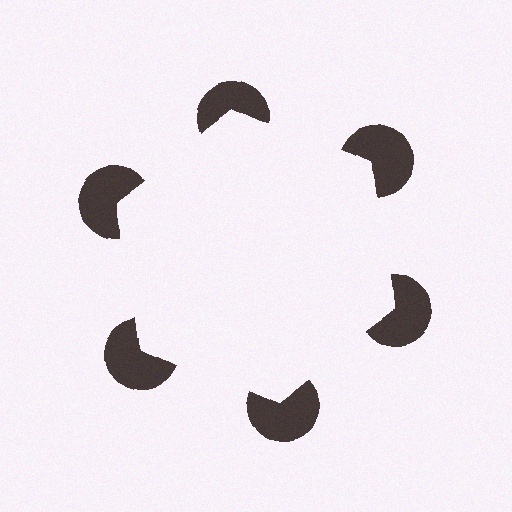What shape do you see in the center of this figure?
An illusory hexagon — its edges are inferred from the aligned wedge cuts in the pac-man discs, not physically drawn.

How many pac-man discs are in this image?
There are 6 — one at each vertex of the illusory hexagon.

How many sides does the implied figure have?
6 sides.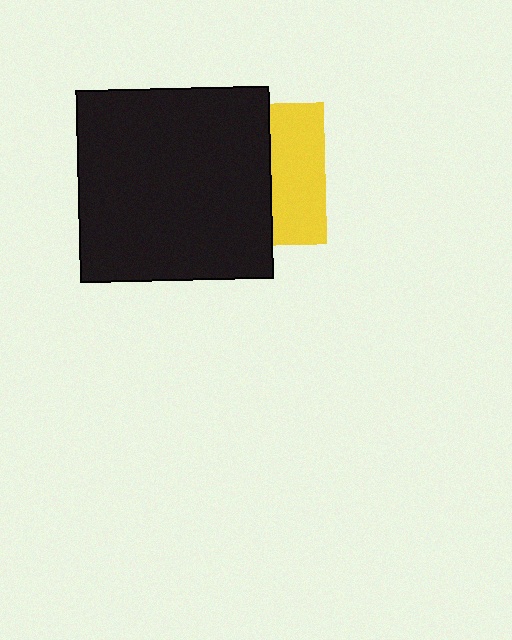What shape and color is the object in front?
The object in front is a black square.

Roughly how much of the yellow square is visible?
A small part of it is visible (roughly 38%).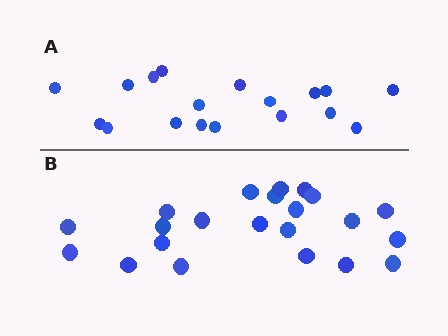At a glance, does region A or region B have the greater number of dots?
Region B (the bottom region) has more dots.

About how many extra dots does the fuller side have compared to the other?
Region B has about 4 more dots than region A.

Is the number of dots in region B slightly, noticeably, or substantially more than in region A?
Region B has only slightly more — the two regions are fairly close. The ratio is roughly 1.2 to 1.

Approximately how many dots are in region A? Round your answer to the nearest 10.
About 20 dots. (The exact count is 18, which rounds to 20.)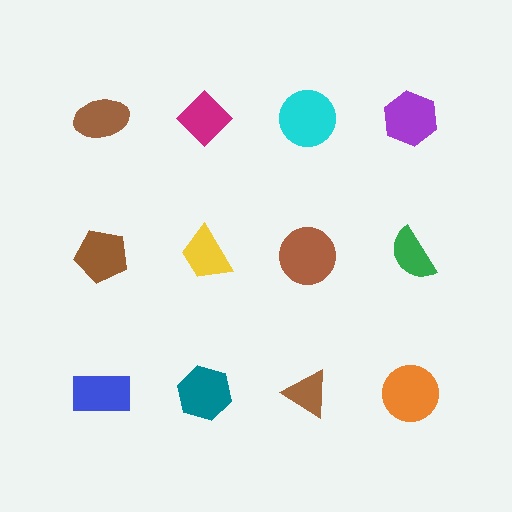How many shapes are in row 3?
4 shapes.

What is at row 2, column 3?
A brown circle.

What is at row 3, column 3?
A brown triangle.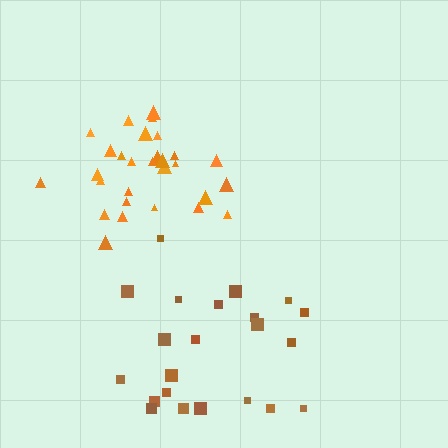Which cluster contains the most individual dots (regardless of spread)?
Orange (29).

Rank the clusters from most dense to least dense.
orange, brown.